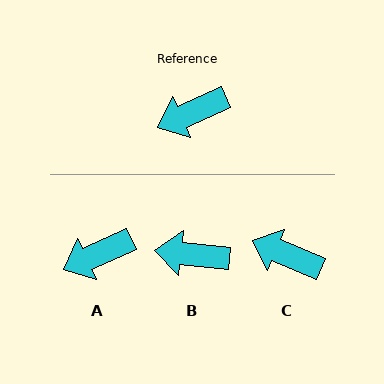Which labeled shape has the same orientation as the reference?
A.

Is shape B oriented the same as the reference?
No, it is off by about 30 degrees.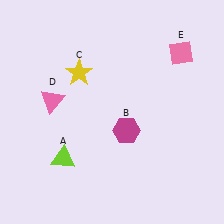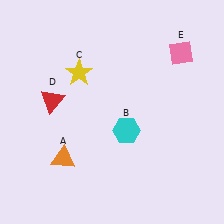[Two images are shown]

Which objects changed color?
A changed from lime to orange. B changed from magenta to cyan. D changed from pink to red.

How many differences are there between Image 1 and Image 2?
There are 3 differences between the two images.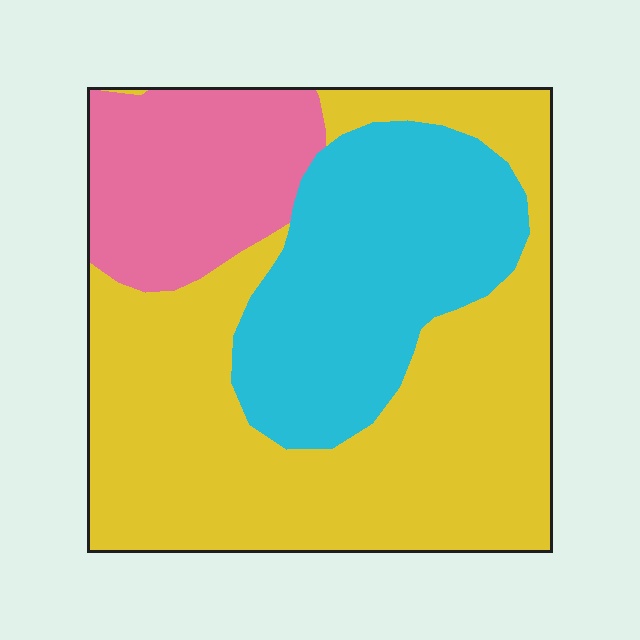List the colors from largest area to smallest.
From largest to smallest: yellow, cyan, pink.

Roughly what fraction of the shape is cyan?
Cyan covers 28% of the shape.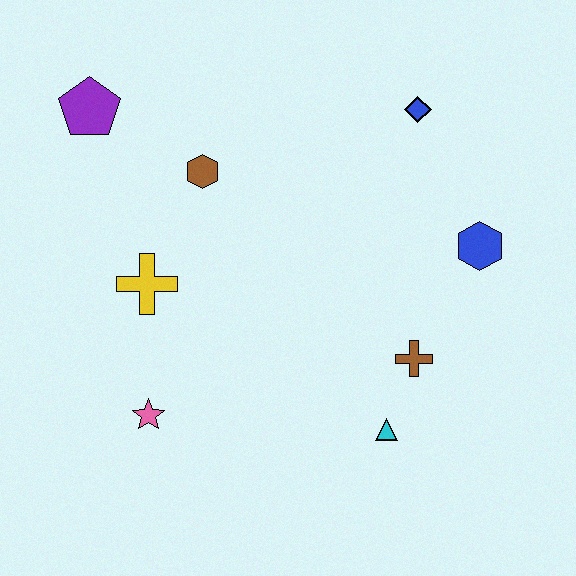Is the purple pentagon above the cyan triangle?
Yes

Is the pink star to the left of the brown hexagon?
Yes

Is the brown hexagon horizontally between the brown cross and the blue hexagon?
No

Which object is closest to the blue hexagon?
The brown cross is closest to the blue hexagon.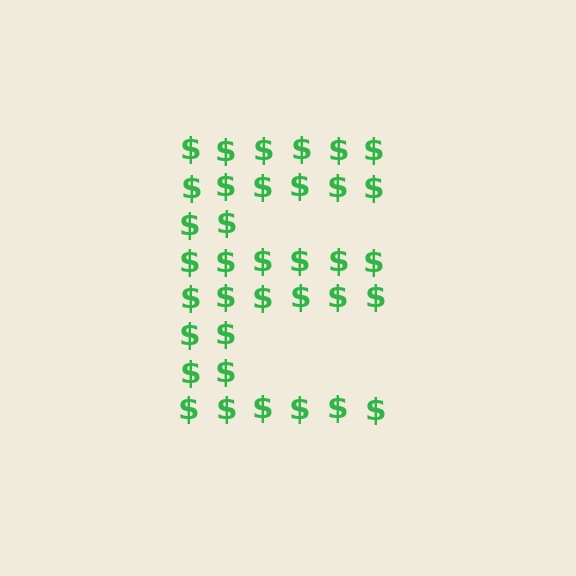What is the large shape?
The large shape is the letter E.